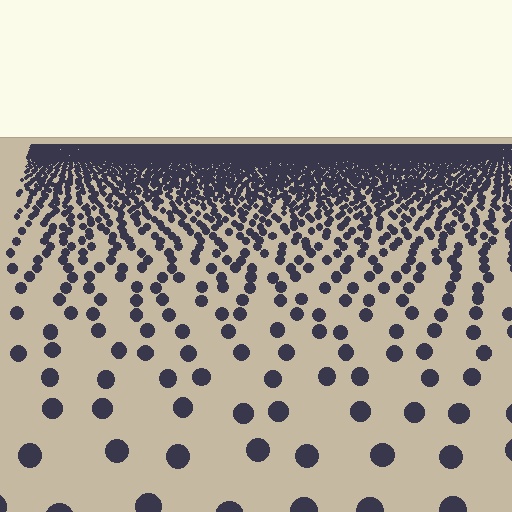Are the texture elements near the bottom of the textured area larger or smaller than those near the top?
Larger. Near the bottom, elements are closer to the viewer and appear at a bigger on-screen size.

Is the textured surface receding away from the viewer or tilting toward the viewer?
The surface is receding away from the viewer. Texture elements get smaller and denser toward the top.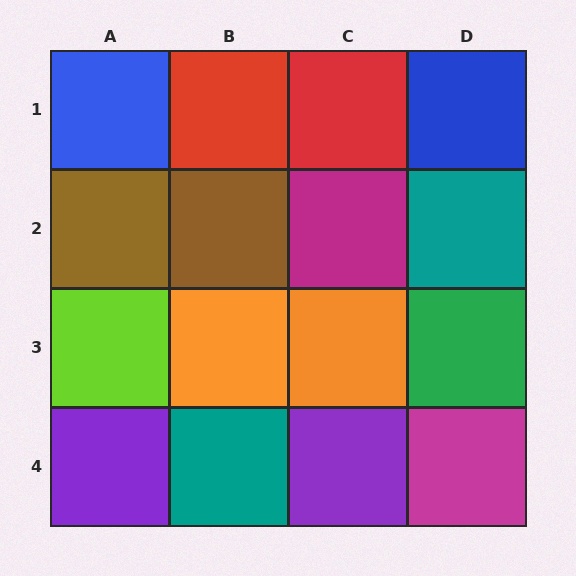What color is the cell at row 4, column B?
Teal.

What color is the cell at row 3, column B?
Orange.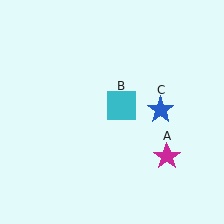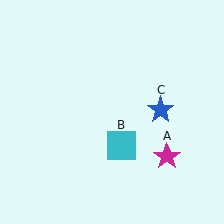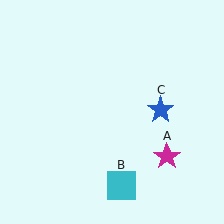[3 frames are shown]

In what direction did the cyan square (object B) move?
The cyan square (object B) moved down.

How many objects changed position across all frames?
1 object changed position: cyan square (object B).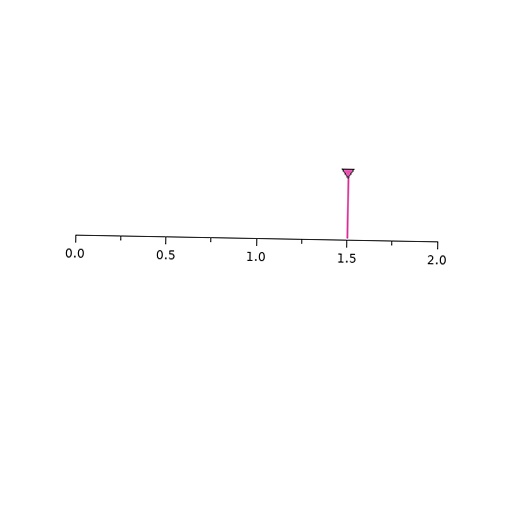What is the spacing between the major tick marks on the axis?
The major ticks are spaced 0.5 apart.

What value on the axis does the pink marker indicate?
The marker indicates approximately 1.5.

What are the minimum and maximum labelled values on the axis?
The axis runs from 0.0 to 2.0.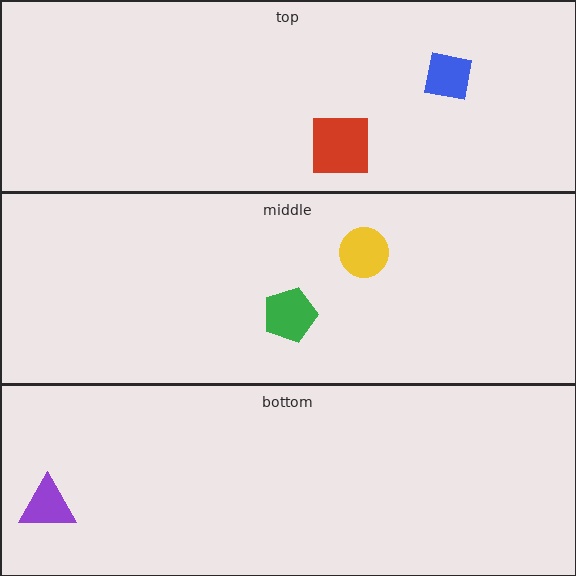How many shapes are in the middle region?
2.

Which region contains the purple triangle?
The bottom region.